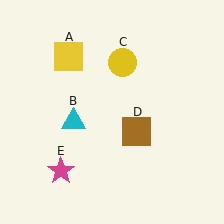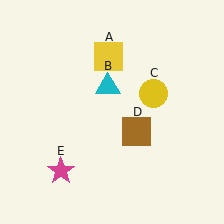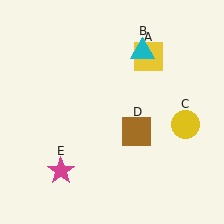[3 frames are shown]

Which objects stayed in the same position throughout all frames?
Brown square (object D) and magenta star (object E) remained stationary.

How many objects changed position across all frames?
3 objects changed position: yellow square (object A), cyan triangle (object B), yellow circle (object C).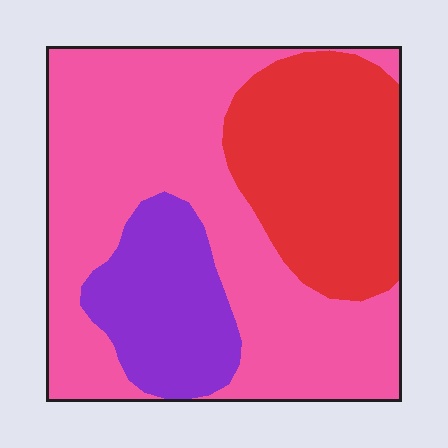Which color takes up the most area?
Pink, at roughly 55%.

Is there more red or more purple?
Red.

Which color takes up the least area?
Purple, at roughly 15%.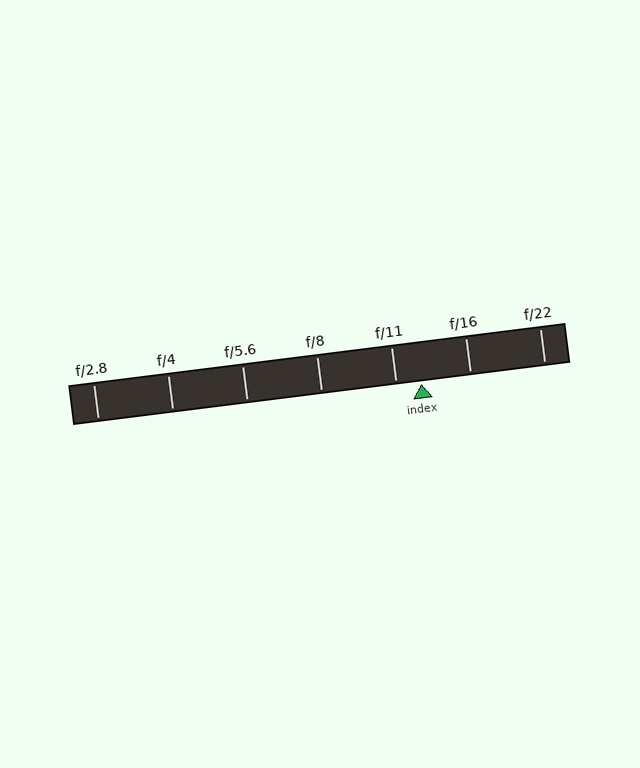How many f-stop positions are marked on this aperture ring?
There are 7 f-stop positions marked.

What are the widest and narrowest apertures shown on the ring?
The widest aperture shown is f/2.8 and the narrowest is f/22.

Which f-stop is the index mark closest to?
The index mark is closest to f/11.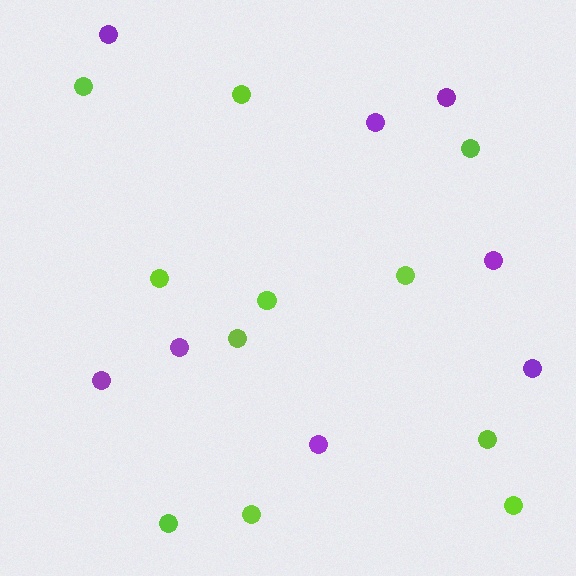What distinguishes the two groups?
There are 2 groups: one group of lime circles (11) and one group of purple circles (8).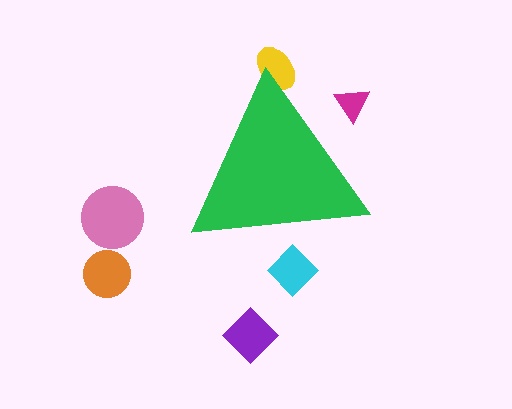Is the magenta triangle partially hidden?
Yes, the magenta triangle is partially hidden behind the green triangle.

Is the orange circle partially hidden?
No, the orange circle is fully visible.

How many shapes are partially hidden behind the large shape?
3 shapes are partially hidden.